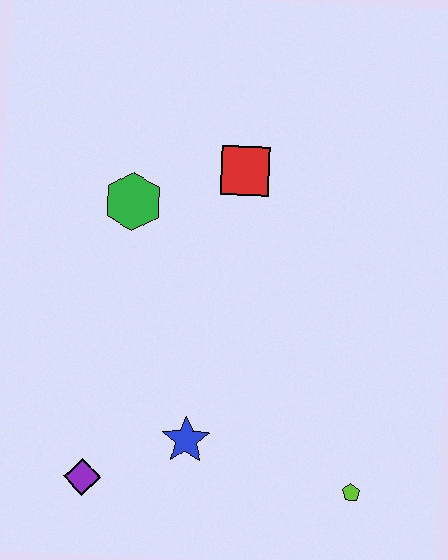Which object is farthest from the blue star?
The red square is farthest from the blue star.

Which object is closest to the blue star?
The purple diamond is closest to the blue star.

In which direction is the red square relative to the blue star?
The red square is above the blue star.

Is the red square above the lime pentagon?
Yes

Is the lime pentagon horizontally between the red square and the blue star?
No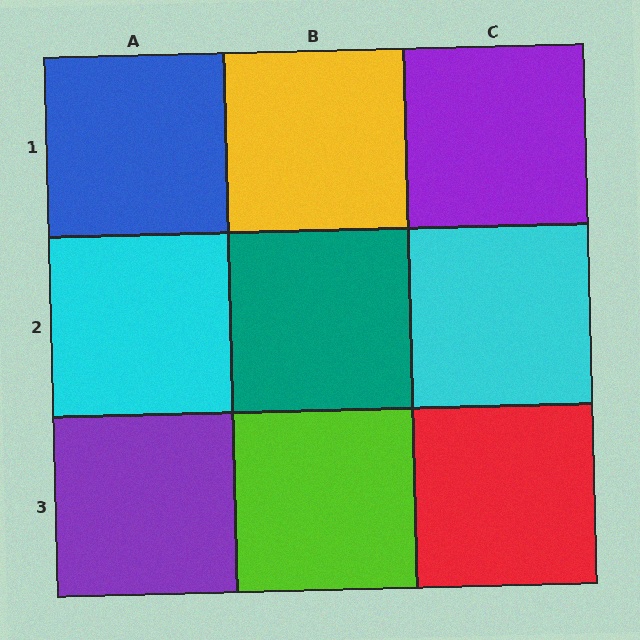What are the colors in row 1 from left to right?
Blue, yellow, purple.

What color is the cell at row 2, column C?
Cyan.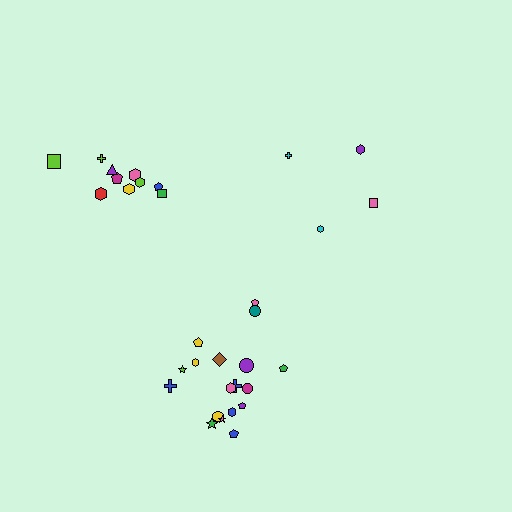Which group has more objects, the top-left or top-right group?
The top-left group.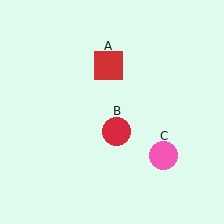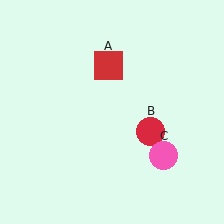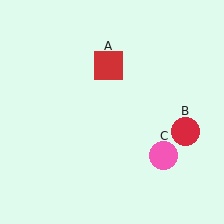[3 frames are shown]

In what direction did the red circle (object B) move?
The red circle (object B) moved right.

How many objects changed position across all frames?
1 object changed position: red circle (object B).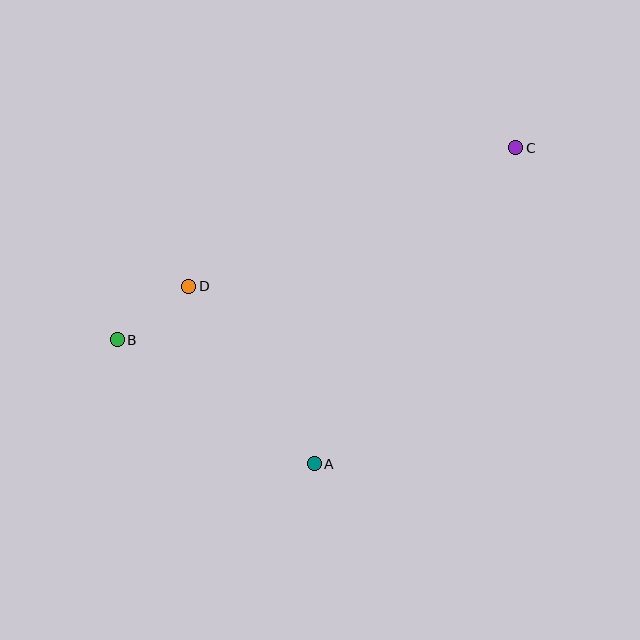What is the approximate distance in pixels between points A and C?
The distance between A and C is approximately 374 pixels.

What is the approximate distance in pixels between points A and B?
The distance between A and B is approximately 233 pixels.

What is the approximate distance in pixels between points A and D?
The distance between A and D is approximately 217 pixels.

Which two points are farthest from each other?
Points B and C are farthest from each other.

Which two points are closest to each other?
Points B and D are closest to each other.